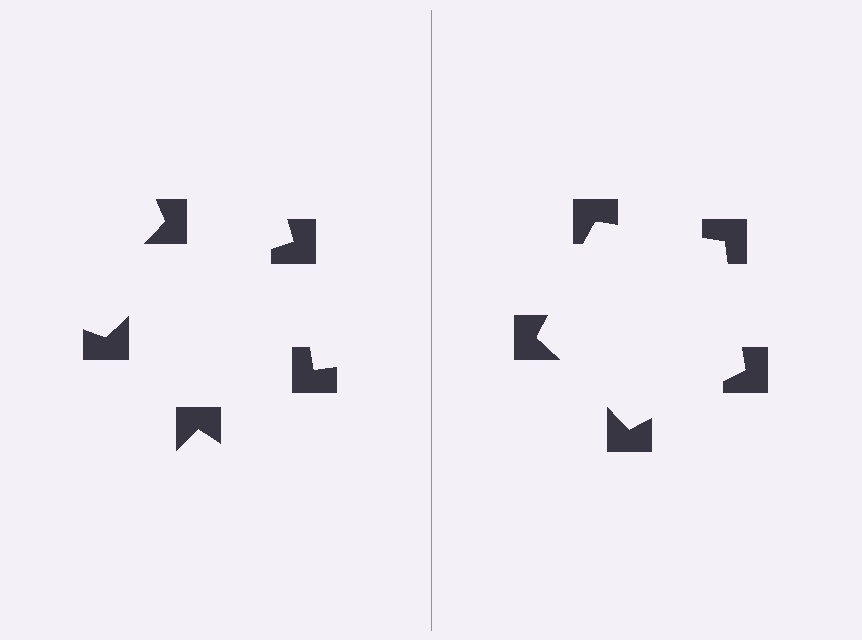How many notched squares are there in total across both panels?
10 — 5 on each side.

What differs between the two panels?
The notched squares are positioned identically on both sides; only the wedge orientations differ. On the right they align to a pentagon; on the left they are misaligned.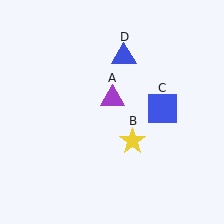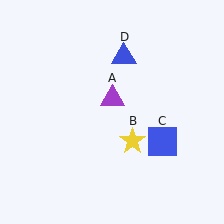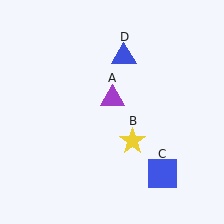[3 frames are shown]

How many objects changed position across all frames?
1 object changed position: blue square (object C).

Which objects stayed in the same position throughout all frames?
Purple triangle (object A) and yellow star (object B) and blue triangle (object D) remained stationary.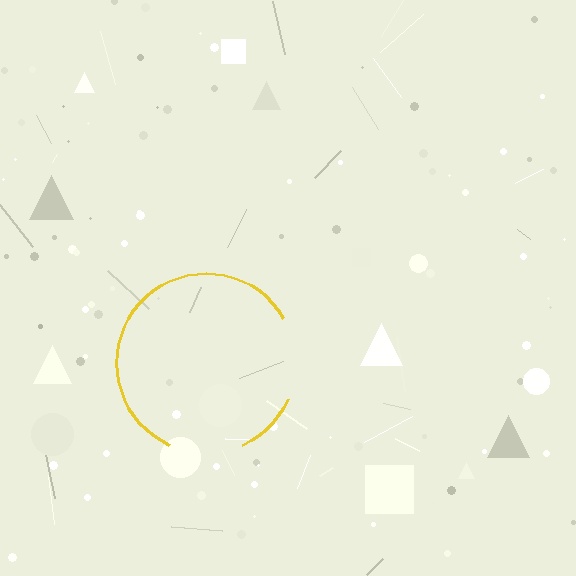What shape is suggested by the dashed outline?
The dashed outline suggests a circle.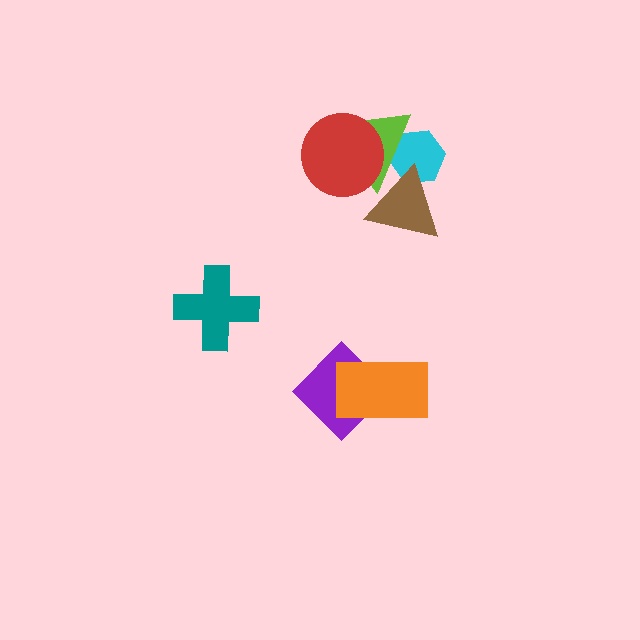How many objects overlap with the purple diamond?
1 object overlaps with the purple diamond.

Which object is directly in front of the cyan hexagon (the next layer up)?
The lime triangle is directly in front of the cyan hexagon.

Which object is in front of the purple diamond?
The orange rectangle is in front of the purple diamond.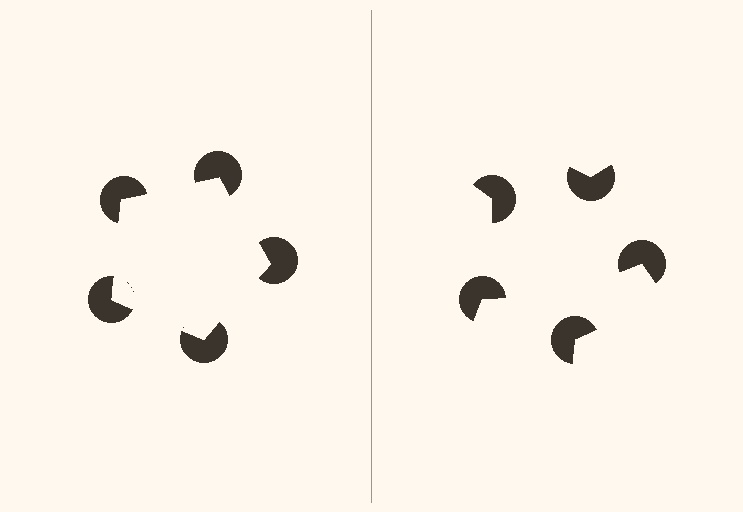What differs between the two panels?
The pac-man discs are positioned identically on both sides; only the wedge orientations differ. On the left they align to a pentagon; on the right they are misaligned.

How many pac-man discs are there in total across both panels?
10 — 5 on each side.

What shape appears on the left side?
An illusory pentagon.